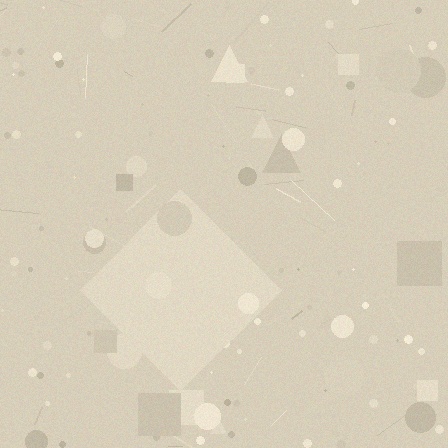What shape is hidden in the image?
A diamond is hidden in the image.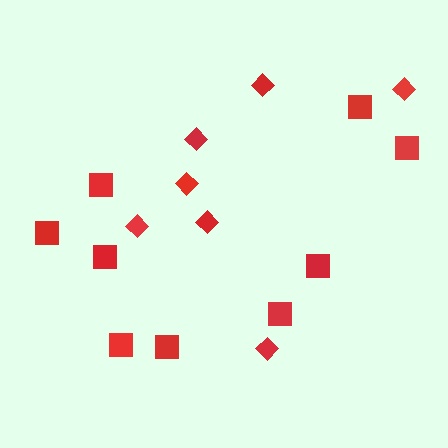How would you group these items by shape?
There are 2 groups: one group of diamonds (7) and one group of squares (9).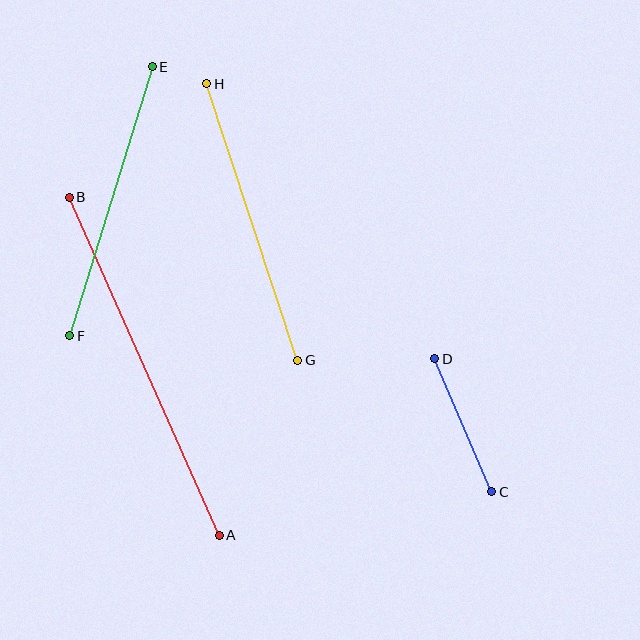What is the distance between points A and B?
The distance is approximately 370 pixels.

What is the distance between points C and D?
The distance is approximately 145 pixels.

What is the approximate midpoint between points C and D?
The midpoint is at approximately (463, 425) pixels.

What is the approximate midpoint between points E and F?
The midpoint is at approximately (111, 201) pixels.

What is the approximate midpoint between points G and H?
The midpoint is at approximately (252, 222) pixels.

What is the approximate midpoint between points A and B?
The midpoint is at approximately (144, 366) pixels.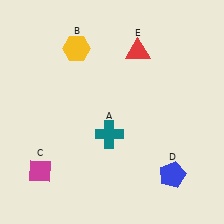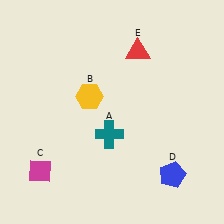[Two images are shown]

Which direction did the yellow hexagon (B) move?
The yellow hexagon (B) moved down.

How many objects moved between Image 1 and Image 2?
1 object moved between the two images.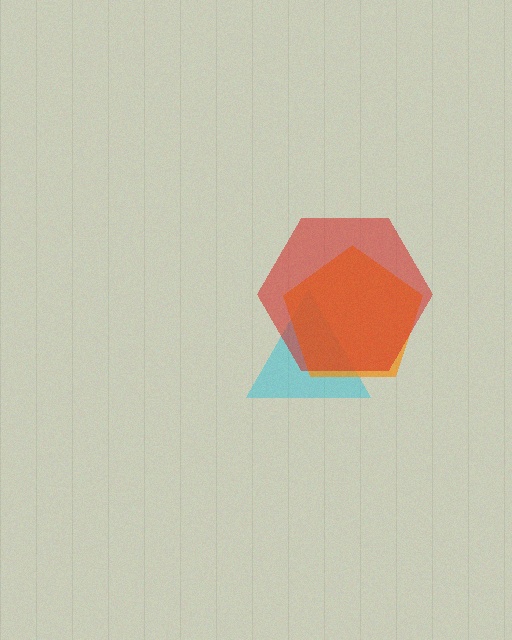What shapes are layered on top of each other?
The layered shapes are: a cyan triangle, an orange pentagon, a red hexagon.